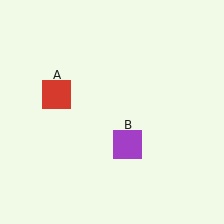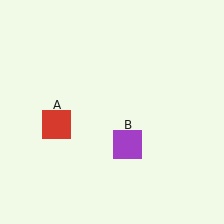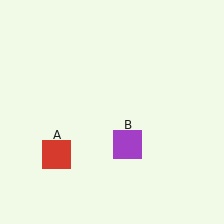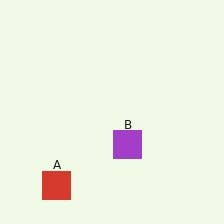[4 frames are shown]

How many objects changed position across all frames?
1 object changed position: red square (object A).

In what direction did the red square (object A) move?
The red square (object A) moved down.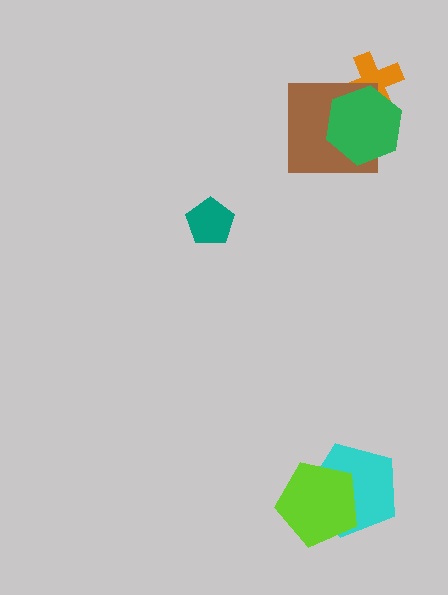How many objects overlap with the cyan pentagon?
1 object overlaps with the cyan pentagon.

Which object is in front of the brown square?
The green hexagon is in front of the brown square.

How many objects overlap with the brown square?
2 objects overlap with the brown square.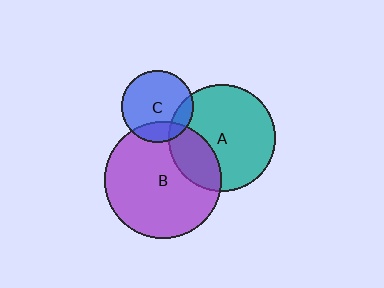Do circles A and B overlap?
Yes.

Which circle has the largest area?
Circle B (purple).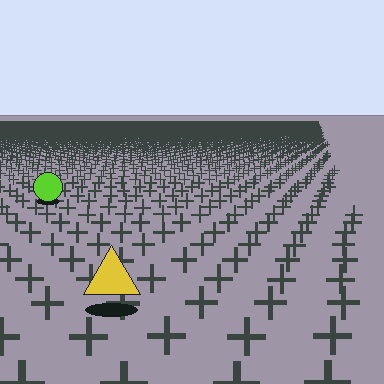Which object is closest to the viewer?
The yellow triangle is closest. The texture marks near it are larger and more spread out.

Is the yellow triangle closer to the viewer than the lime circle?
Yes. The yellow triangle is closer — you can tell from the texture gradient: the ground texture is coarser near it.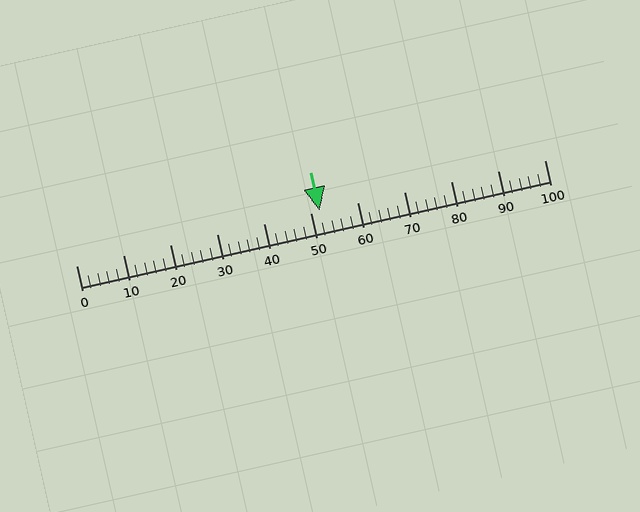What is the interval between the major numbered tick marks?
The major tick marks are spaced 10 units apart.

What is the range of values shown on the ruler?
The ruler shows values from 0 to 100.